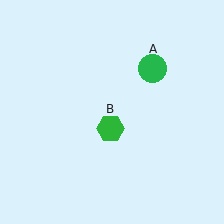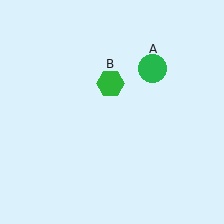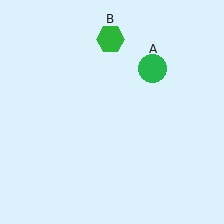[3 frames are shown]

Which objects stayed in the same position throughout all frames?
Green circle (object A) remained stationary.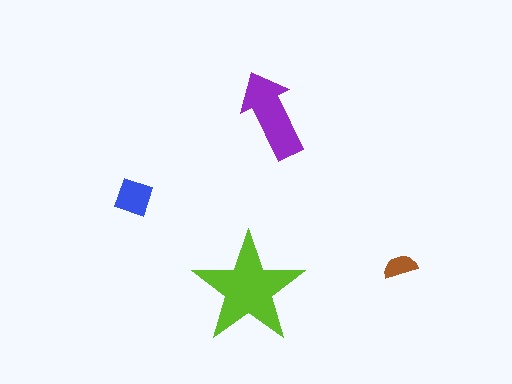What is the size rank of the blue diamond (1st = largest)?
3rd.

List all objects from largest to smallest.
The lime star, the purple arrow, the blue diamond, the brown semicircle.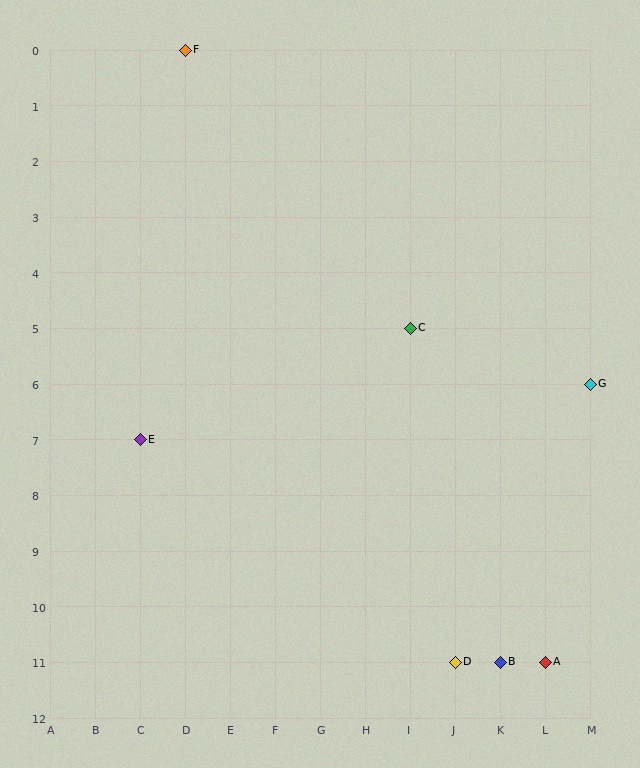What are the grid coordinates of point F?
Point F is at grid coordinates (D, 0).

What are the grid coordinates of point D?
Point D is at grid coordinates (J, 11).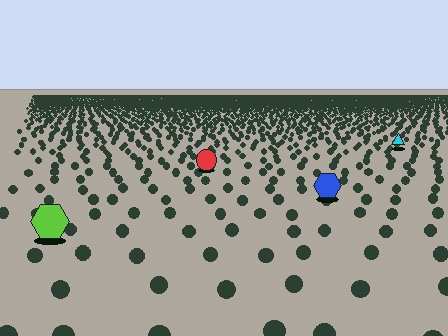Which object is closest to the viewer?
The lime hexagon is closest. The texture marks near it are larger and more spread out.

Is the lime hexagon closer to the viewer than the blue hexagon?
Yes. The lime hexagon is closer — you can tell from the texture gradient: the ground texture is coarser near it.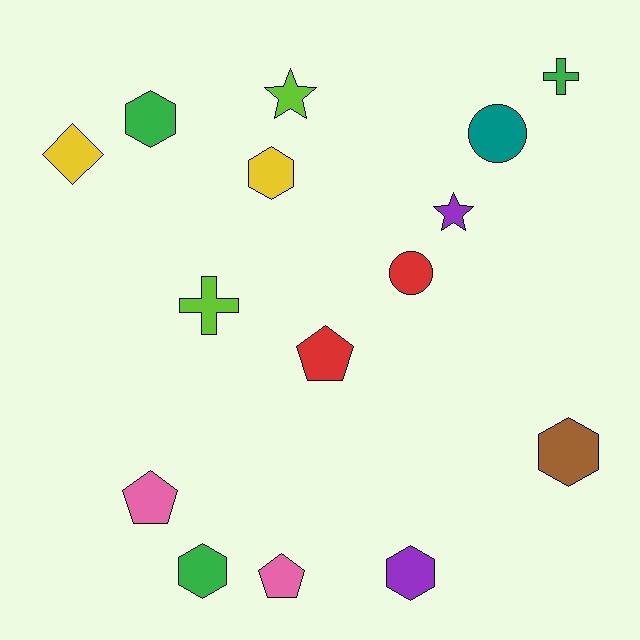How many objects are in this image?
There are 15 objects.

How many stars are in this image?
There are 2 stars.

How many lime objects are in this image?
There are 2 lime objects.